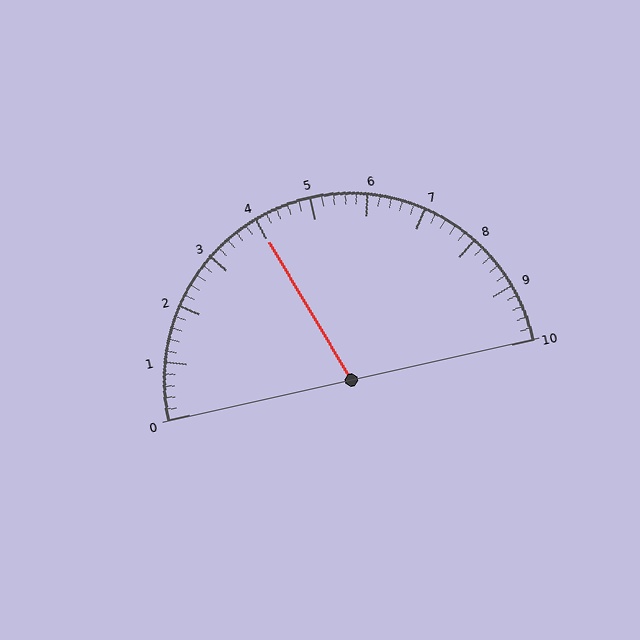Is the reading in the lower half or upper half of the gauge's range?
The reading is in the lower half of the range (0 to 10).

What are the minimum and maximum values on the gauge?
The gauge ranges from 0 to 10.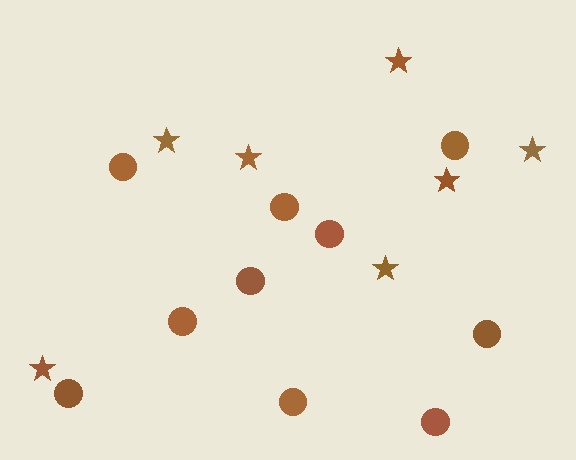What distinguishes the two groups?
There are 2 groups: one group of stars (7) and one group of circles (10).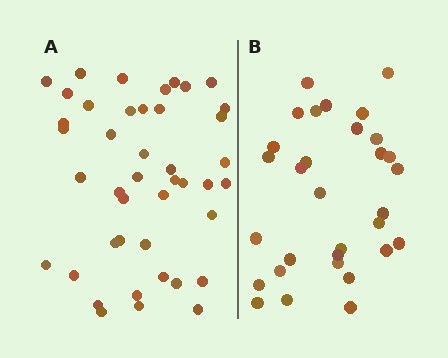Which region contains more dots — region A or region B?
Region A (the left region) has more dots.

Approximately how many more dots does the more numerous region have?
Region A has roughly 12 or so more dots than region B.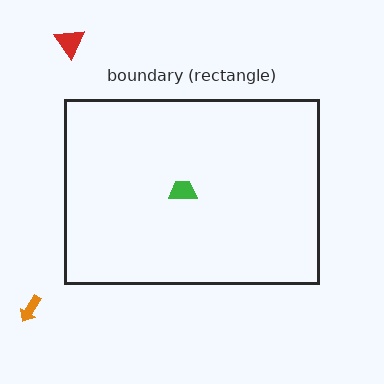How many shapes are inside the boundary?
1 inside, 2 outside.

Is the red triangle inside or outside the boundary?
Outside.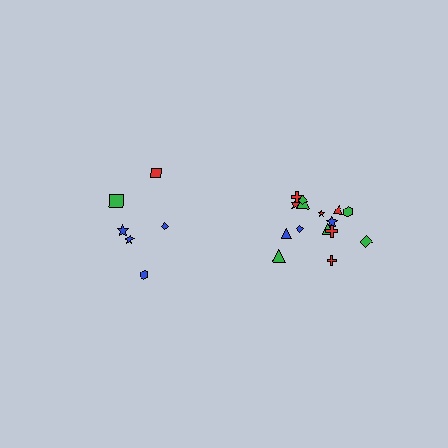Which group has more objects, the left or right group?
The right group.